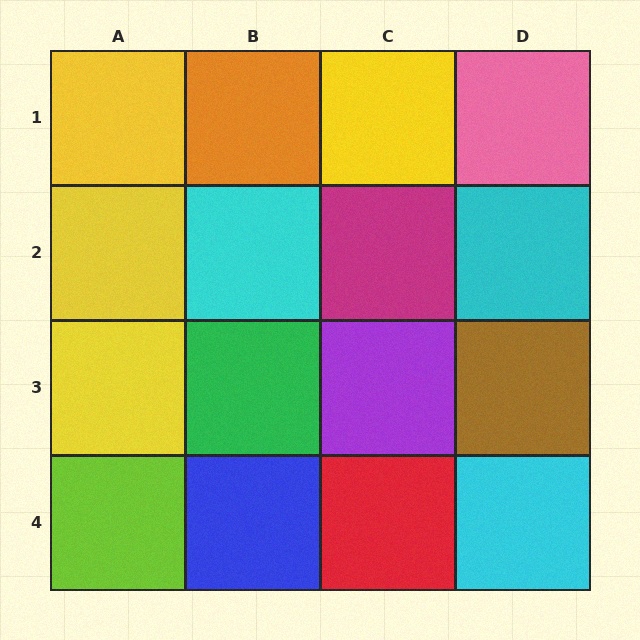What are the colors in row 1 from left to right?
Yellow, orange, yellow, pink.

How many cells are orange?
1 cell is orange.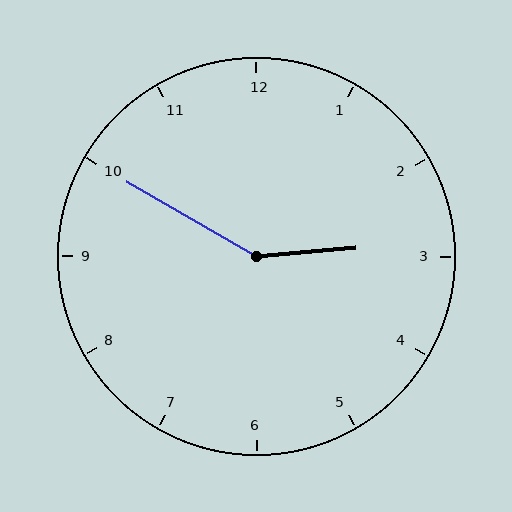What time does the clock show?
2:50.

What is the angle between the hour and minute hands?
Approximately 145 degrees.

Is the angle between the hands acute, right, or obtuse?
It is obtuse.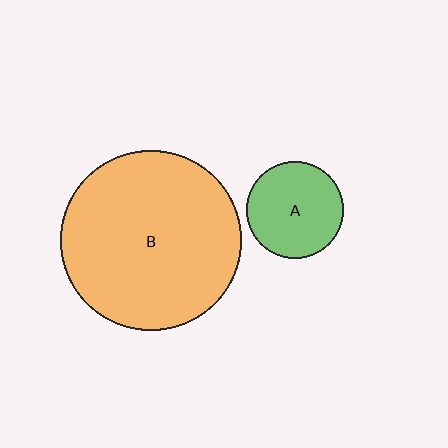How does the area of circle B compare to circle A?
Approximately 3.5 times.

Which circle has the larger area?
Circle B (orange).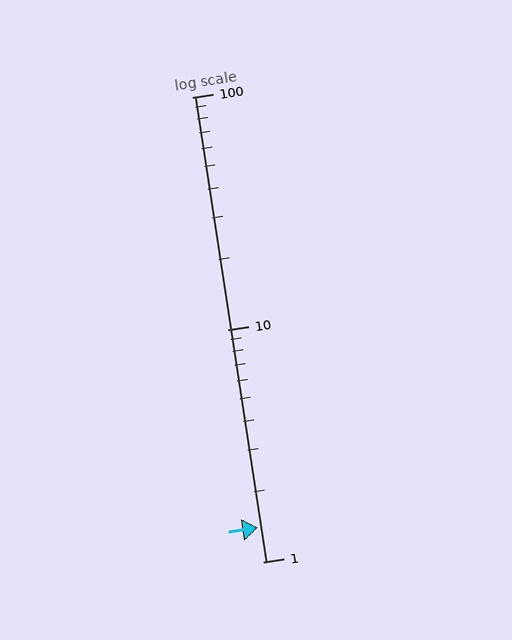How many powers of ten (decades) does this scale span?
The scale spans 2 decades, from 1 to 100.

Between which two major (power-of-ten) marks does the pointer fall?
The pointer is between 1 and 10.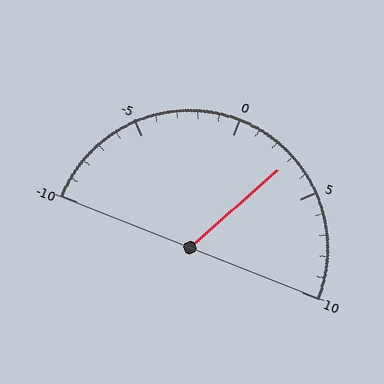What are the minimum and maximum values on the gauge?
The gauge ranges from -10 to 10.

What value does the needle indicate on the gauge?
The needle indicates approximately 3.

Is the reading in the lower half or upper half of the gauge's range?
The reading is in the upper half of the range (-10 to 10).